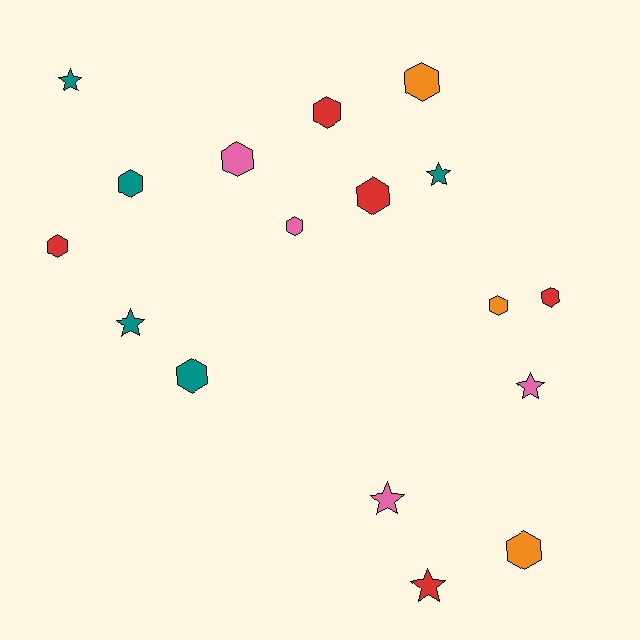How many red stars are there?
There is 1 red star.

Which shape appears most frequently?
Hexagon, with 11 objects.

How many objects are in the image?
There are 17 objects.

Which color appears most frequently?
Red, with 5 objects.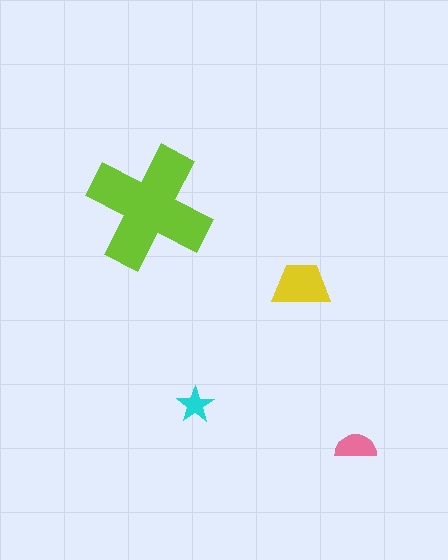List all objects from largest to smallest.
The lime cross, the yellow trapezoid, the pink semicircle, the cyan star.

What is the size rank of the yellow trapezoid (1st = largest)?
2nd.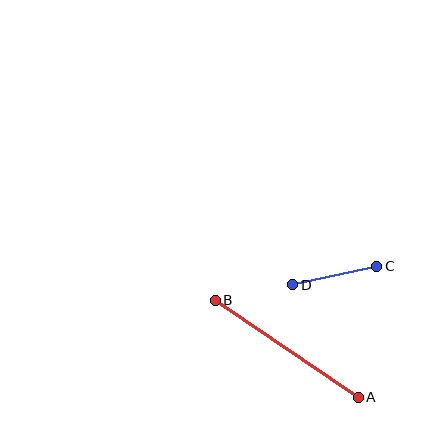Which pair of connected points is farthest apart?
Points A and B are farthest apart.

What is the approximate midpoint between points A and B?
The midpoint is at approximately (287, 349) pixels.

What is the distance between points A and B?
The distance is approximately 173 pixels.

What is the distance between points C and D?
The distance is approximately 86 pixels.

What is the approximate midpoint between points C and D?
The midpoint is at approximately (335, 276) pixels.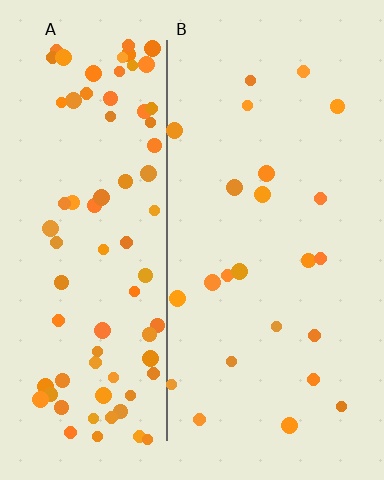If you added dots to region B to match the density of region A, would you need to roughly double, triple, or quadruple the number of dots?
Approximately quadruple.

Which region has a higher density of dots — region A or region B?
A (the left).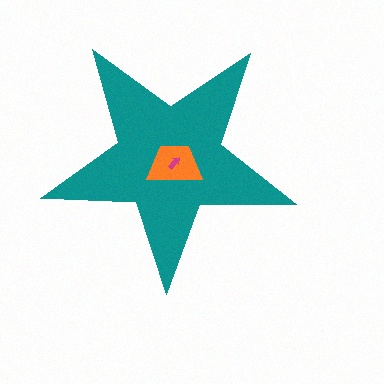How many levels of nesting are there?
3.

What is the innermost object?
The magenta arrow.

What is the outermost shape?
The teal star.